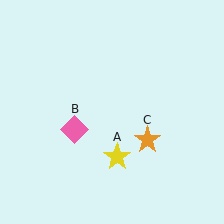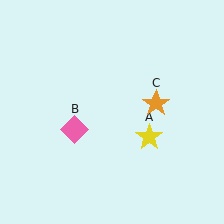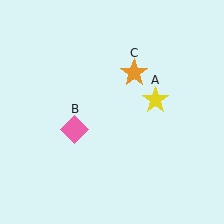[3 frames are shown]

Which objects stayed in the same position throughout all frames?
Pink diamond (object B) remained stationary.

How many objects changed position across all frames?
2 objects changed position: yellow star (object A), orange star (object C).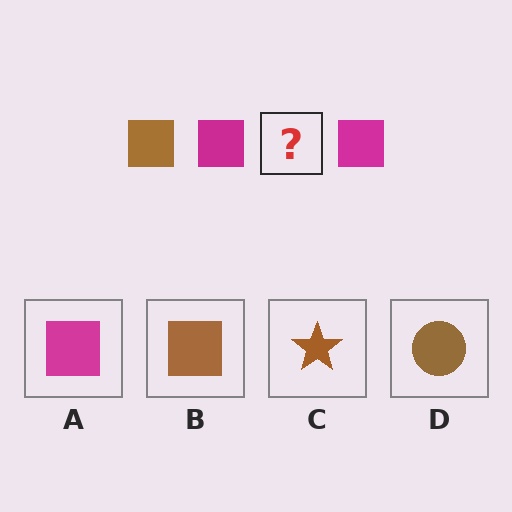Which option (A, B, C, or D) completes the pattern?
B.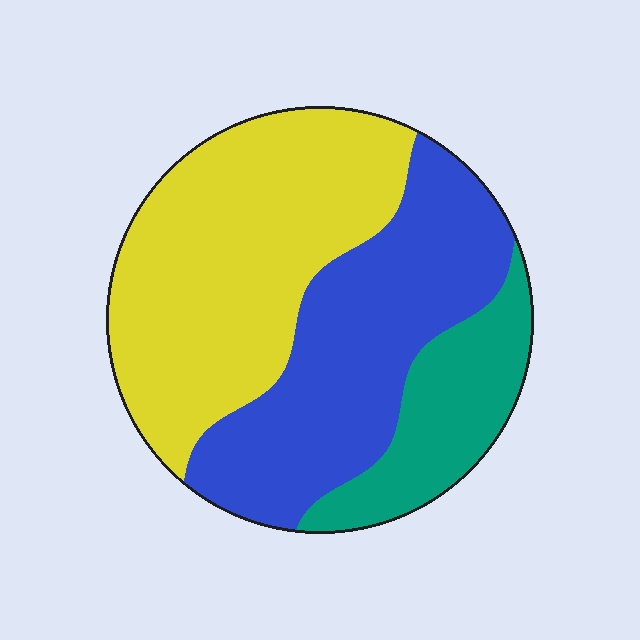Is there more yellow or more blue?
Yellow.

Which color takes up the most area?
Yellow, at roughly 45%.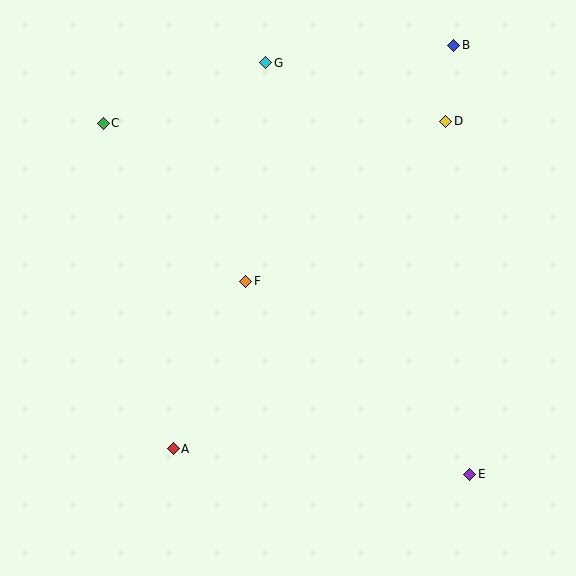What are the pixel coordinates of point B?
Point B is at (454, 45).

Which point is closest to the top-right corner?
Point B is closest to the top-right corner.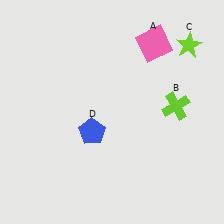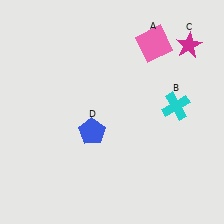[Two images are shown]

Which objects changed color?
B changed from lime to cyan. C changed from lime to magenta.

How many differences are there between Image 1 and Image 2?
There are 2 differences between the two images.